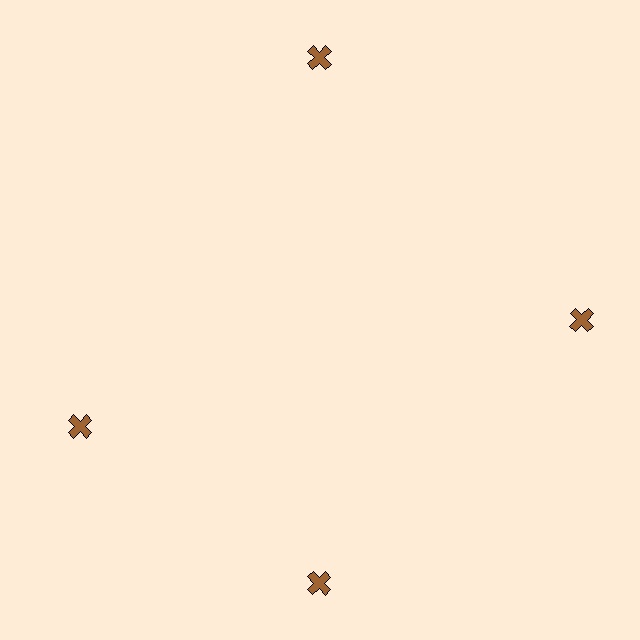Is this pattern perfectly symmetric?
No. The 4 brown crosses are arranged in a ring, but one element near the 9 o'clock position is rotated out of alignment along the ring, breaking the 4-fold rotational symmetry.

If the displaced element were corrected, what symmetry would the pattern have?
It would have 4-fold rotational symmetry — the pattern would map onto itself every 90 degrees.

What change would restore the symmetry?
The symmetry would be restored by rotating it back into even spacing with its neighbors so that all 4 crosses sit at equal angles and equal distance from the center.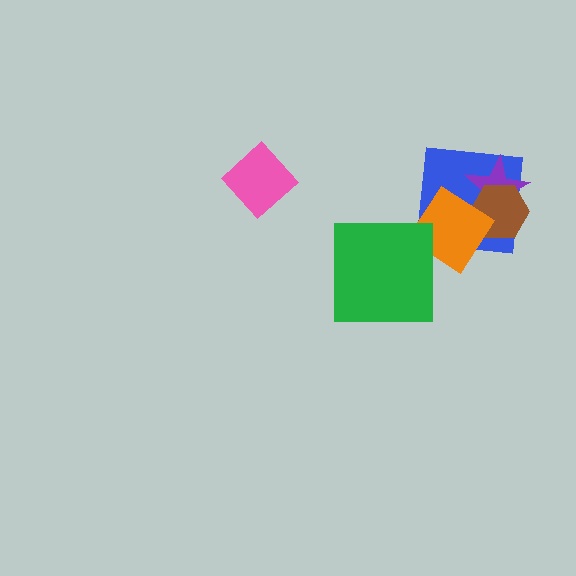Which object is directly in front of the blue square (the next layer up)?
The purple star is directly in front of the blue square.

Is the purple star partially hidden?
Yes, it is partially covered by another shape.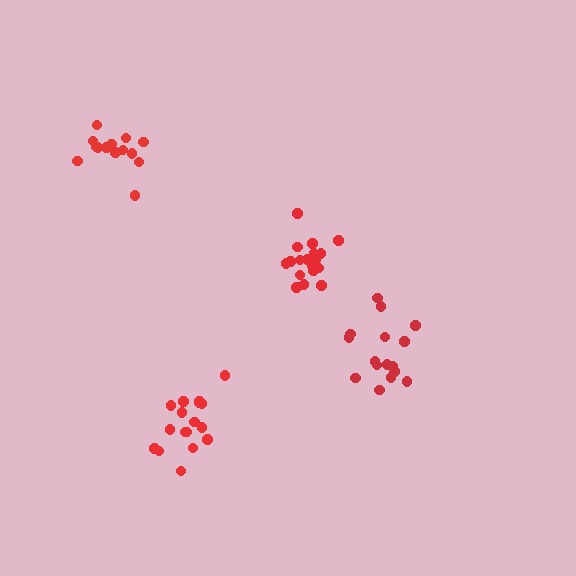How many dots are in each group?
Group 1: 17 dots, Group 2: 16 dots, Group 3: 18 dots, Group 4: 14 dots (65 total).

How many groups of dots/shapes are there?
There are 4 groups.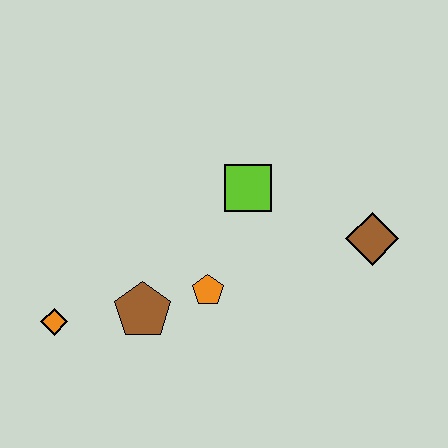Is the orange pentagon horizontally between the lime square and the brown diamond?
No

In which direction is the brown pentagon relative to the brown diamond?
The brown pentagon is to the left of the brown diamond.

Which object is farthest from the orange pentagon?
The brown diamond is farthest from the orange pentagon.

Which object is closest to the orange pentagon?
The brown pentagon is closest to the orange pentagon.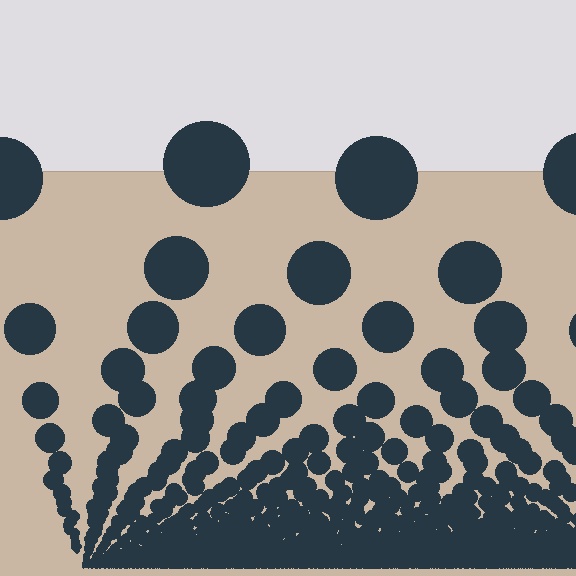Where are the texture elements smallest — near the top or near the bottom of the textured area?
Near the bottom.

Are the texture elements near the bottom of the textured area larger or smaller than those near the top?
Smaller. The gradient is inverted — elements near the bottom are smaller and denser.